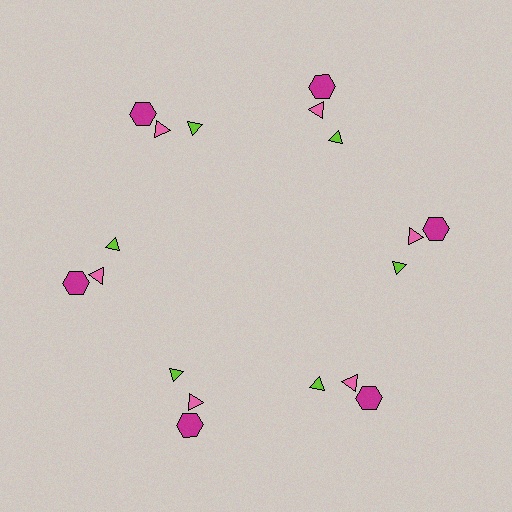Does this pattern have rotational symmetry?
Yes, this pattern has 6-fold rotational symmetry. It looks the same after rotating 60 degrees around the center.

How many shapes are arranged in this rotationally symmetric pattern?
There are 18 shapes, arranged in 6 groups of 3.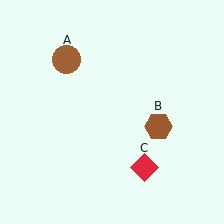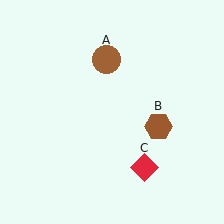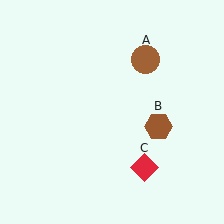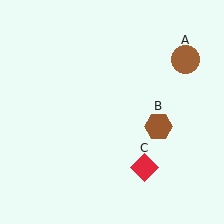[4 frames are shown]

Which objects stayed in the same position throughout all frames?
Brown hexagon (object B) and red diamond (object C) remained stationary.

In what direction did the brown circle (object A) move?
The brown circle (object A) moved right.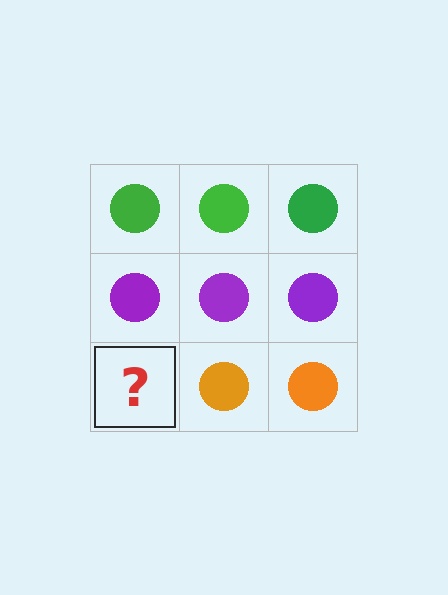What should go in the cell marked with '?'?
The missing cell should contain an orange circle.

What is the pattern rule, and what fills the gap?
The rule is that each row has a consistent color. The gap should be filled with an orange circle.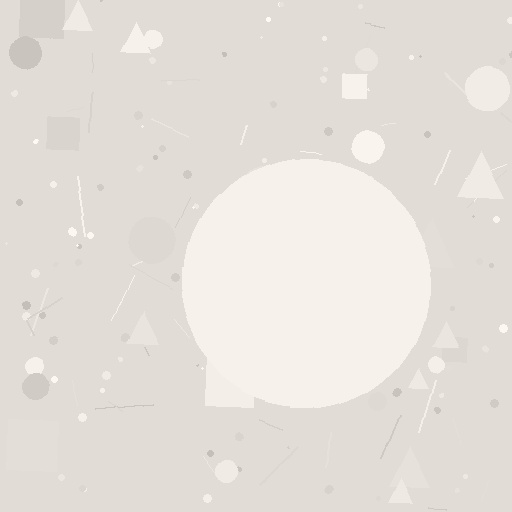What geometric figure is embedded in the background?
A circle is embedded in the background.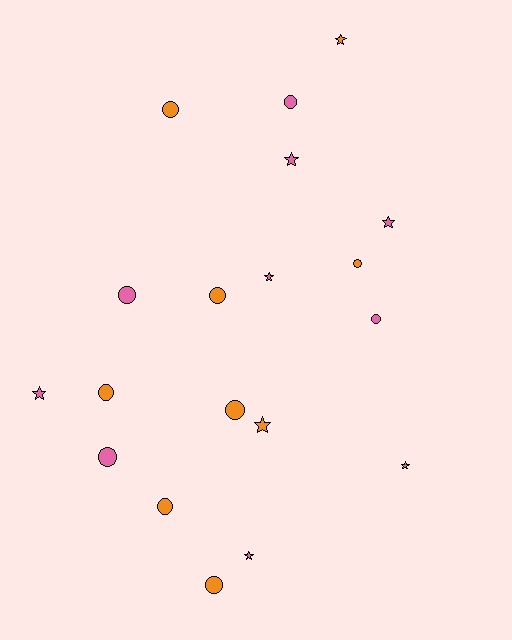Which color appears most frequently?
Pink, with 10 objects.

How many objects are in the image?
There are 19 objects.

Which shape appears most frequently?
Circle, with 11 objects.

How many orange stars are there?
There are 2 orange stars.